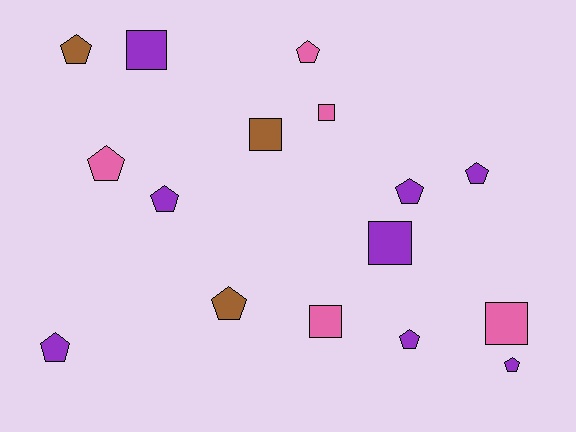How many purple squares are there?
There are 2 purple squares.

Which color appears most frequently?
Purple, with 8 objects.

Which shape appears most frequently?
Pentagon, with 10 objects.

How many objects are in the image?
There are 16 objects.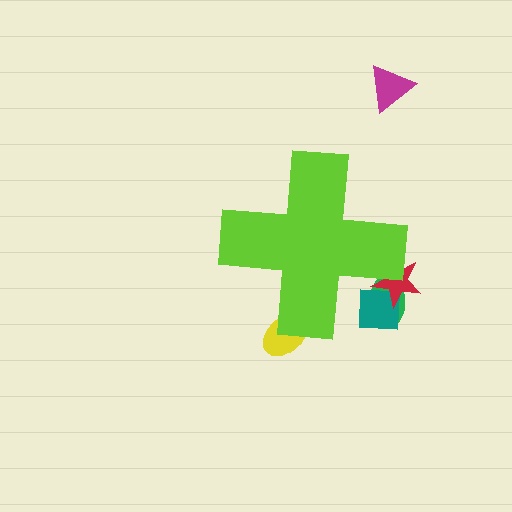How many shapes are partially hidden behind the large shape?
4 shapes are partially hidden.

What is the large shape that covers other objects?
A lime cross.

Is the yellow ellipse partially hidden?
Yes, the yellow ellipse is partially hidden behind the lime cross.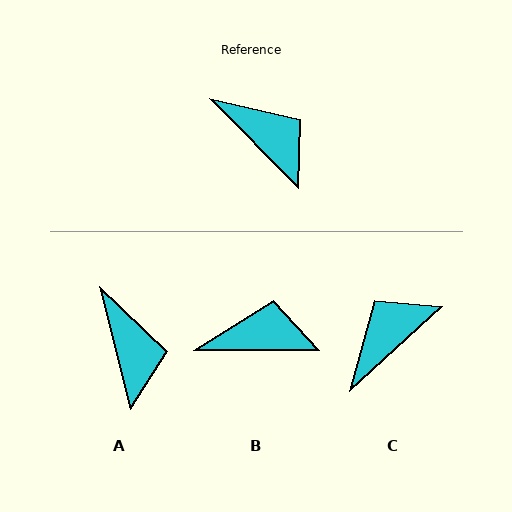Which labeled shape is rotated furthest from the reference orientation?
C, about 88 degrees away.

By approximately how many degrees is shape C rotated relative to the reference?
Approximately 88 degrees counter-clockwise.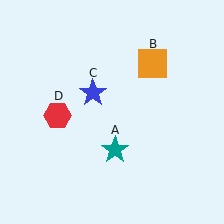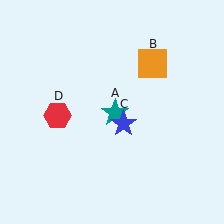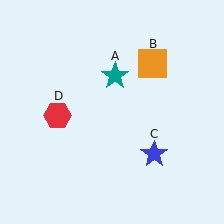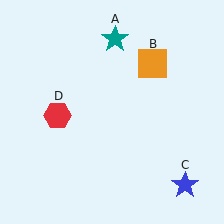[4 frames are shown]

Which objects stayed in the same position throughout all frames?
Orange square (object B) and red hexagon (object D) remained stationary.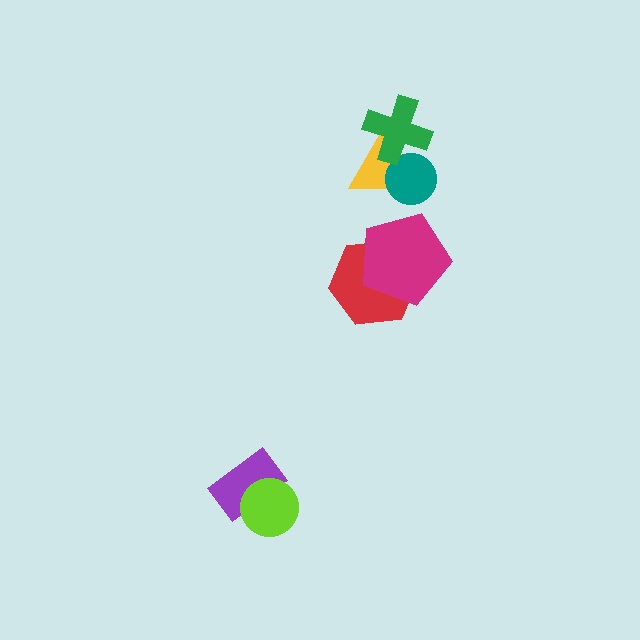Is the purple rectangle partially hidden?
Yes, it is partially covered by another shape.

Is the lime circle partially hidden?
No, no other shape covers it.